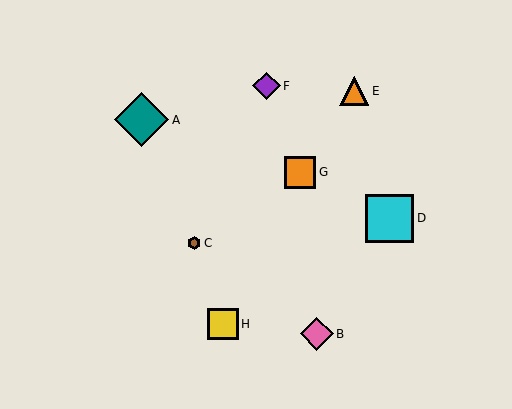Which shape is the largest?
The teal diamond (labeled A) is the largest.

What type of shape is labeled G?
Shape G is an orange square.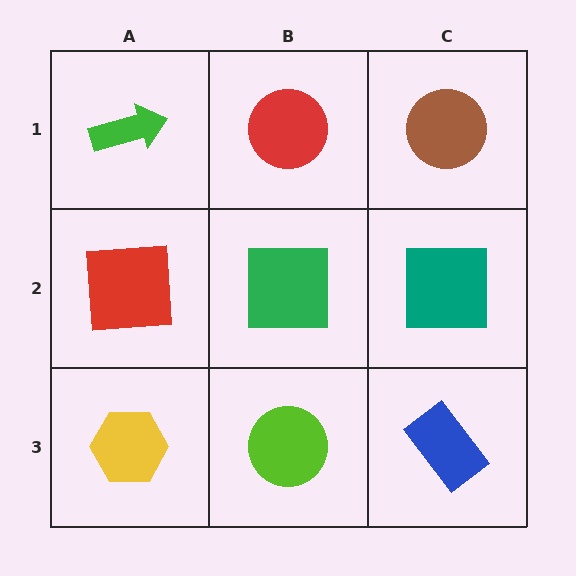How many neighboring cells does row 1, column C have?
2.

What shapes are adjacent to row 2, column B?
A red circle (row 1, column B), a lime circle (row 3, column B), a red square (row 2, column A), a teal square (row 2, column C).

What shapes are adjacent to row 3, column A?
A red square (row 2, column A), a lime circle (row 3, column B).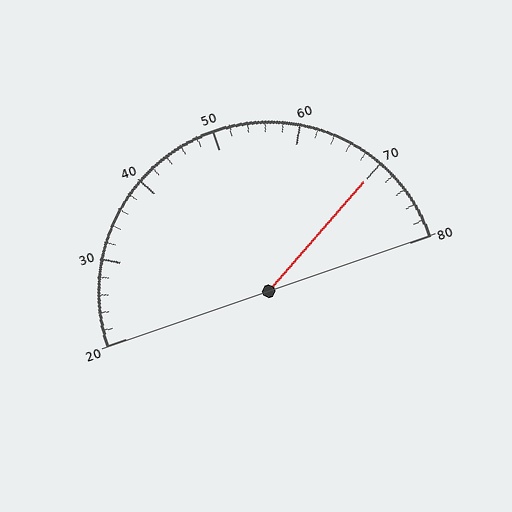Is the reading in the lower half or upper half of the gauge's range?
The reading is in the upper half of the range (20 to 80).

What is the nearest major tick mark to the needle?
The nearest major tick mark is 70.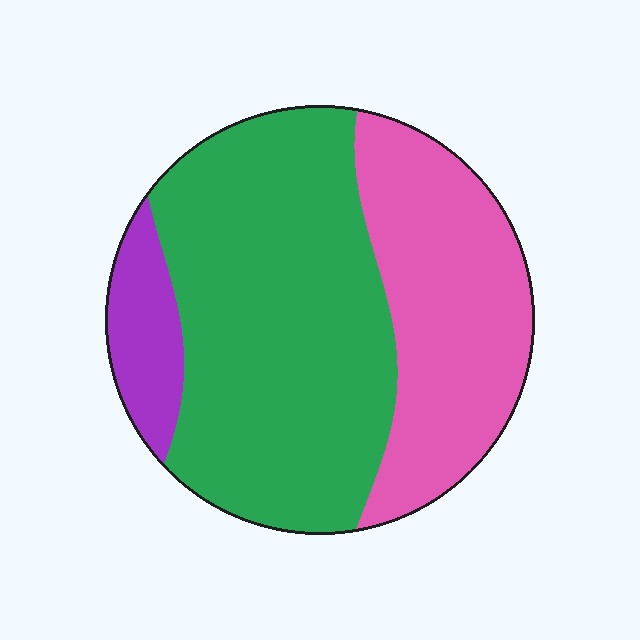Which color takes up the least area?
Purple, at roughly 10%.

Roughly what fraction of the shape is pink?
Pink covers roughly 35% of the shape.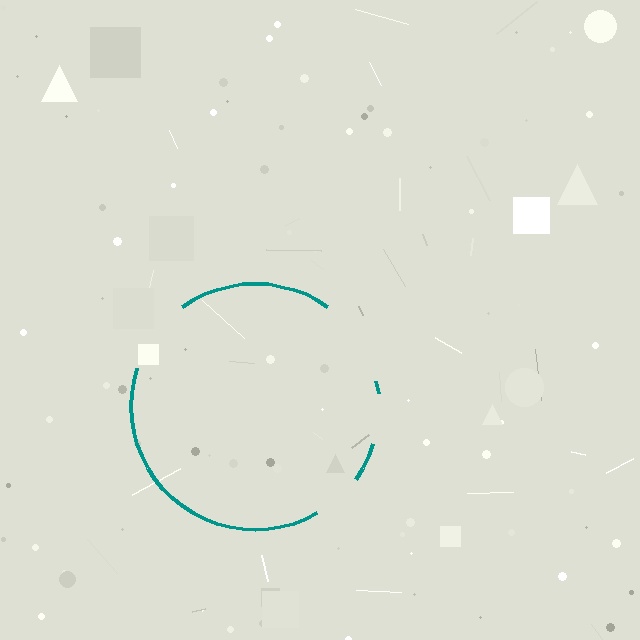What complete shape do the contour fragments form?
The contour fragments form a circle.